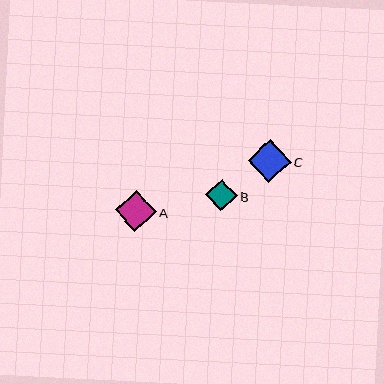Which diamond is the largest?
Diamond C is the largest with a size of approximately 42 pixels.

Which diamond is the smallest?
Diamond B is the smallest with a size of approximately 32 pixels.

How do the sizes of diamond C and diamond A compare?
Diamond C and diamond A are approximately the same size.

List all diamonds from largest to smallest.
From largest to smallest: C, A, B.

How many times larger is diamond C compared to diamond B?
Diamond C is approximately 1.3 times the size of diamond B.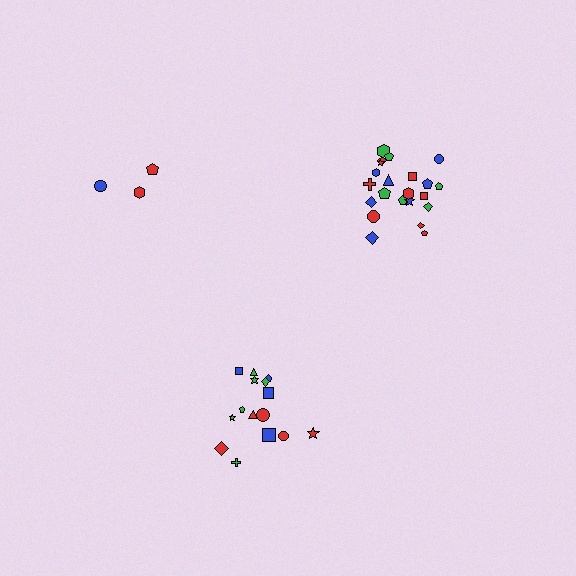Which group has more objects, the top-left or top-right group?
The top-right group.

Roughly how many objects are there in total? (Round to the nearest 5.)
Roughly 40 objects in total.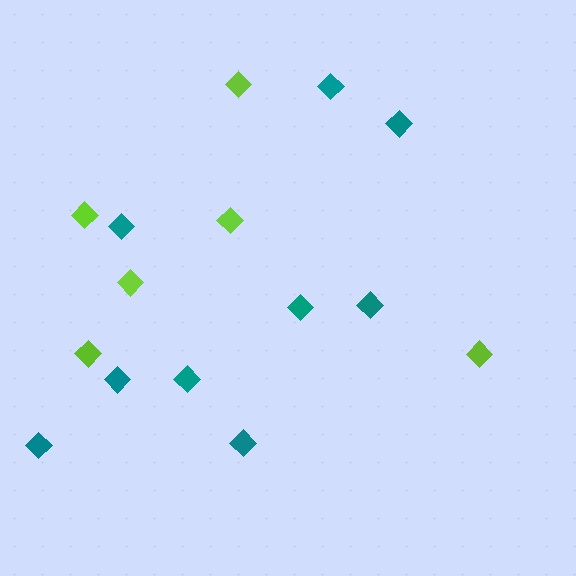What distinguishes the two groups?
There are 2 groups: one group of lime diamonds (6) and one group of teal diamonds (9).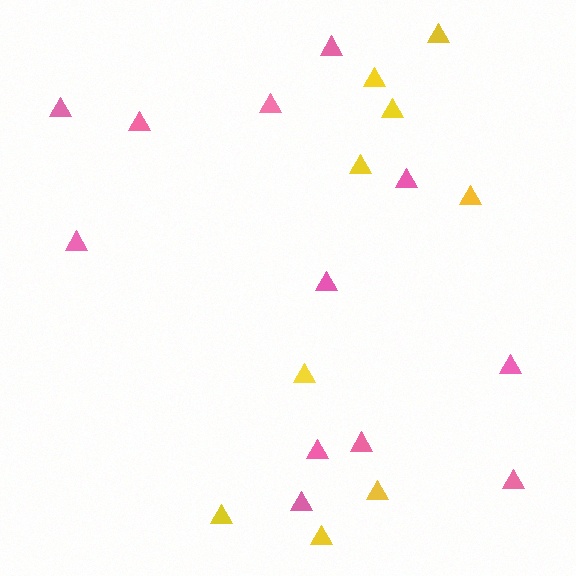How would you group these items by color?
There are 2 groups: one group of yellow triangles (9) and one group of pink triangles (12).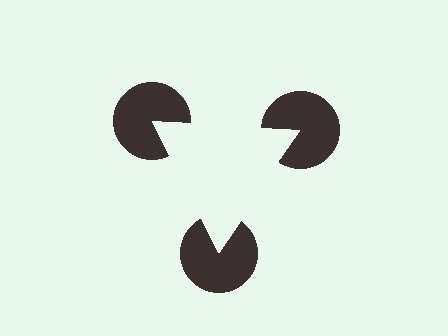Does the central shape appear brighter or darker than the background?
It typically appears slightly brighter than the background, even though no actual brightness change is drawn.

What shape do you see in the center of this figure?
An illusory triangle — its edges are inferred from the aligned wedge cuts in the pac-man discs, not physically drawn.